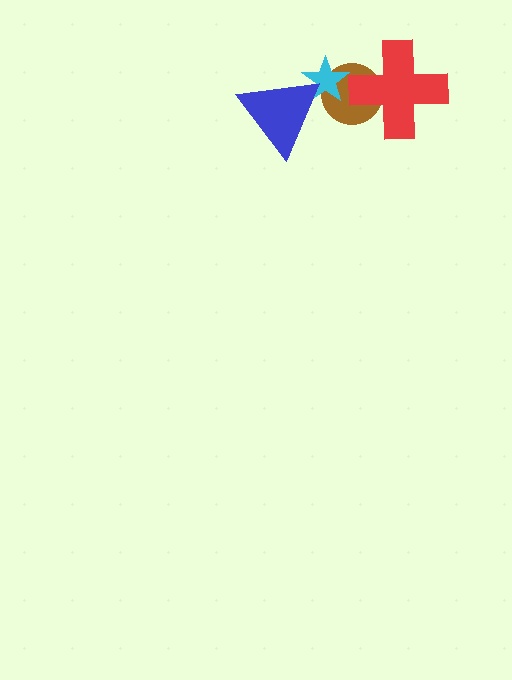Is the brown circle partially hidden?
Yes, it is partially covered by another shape.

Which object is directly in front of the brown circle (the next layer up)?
The red cross is directly in front of the brown circle.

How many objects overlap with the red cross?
1 object overlaps with the red cross.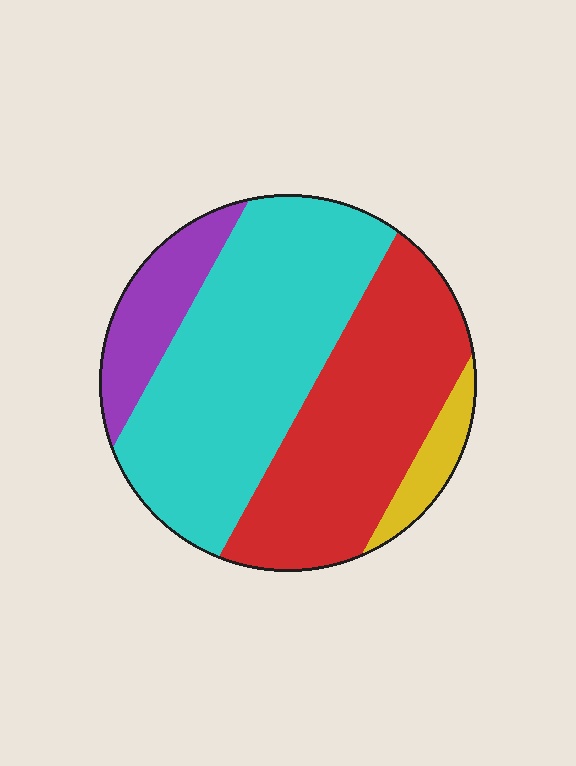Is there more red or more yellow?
Red.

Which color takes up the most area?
Cyan, at roughly 45%.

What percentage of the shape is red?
Red covers about 35% of the shape.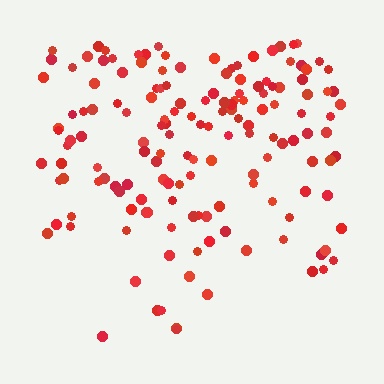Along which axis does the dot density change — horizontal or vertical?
Vertical.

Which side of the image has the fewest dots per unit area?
The bottom.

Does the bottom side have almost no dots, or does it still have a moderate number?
Still a moderate number, just noticeably fewer than the top.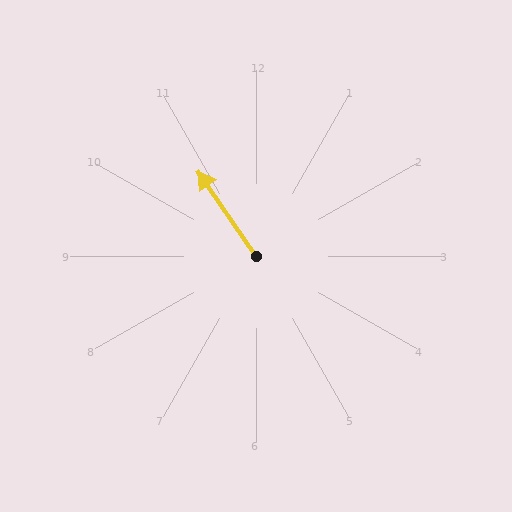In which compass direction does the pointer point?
Northwest.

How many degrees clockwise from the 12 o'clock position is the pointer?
Approximately 326 degrees.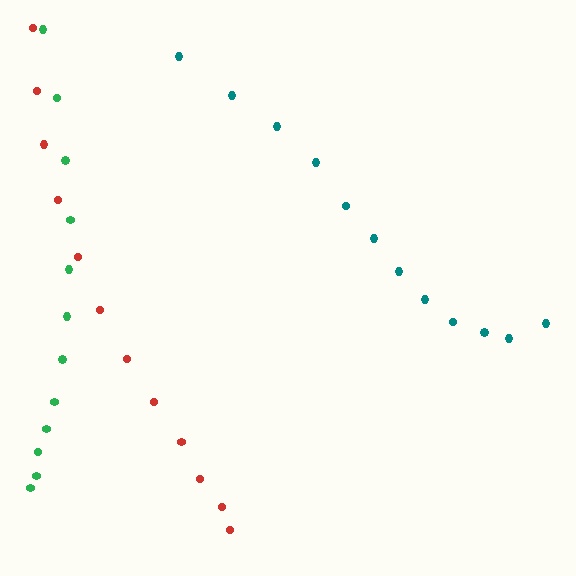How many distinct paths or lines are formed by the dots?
There are 3 distinct paths.